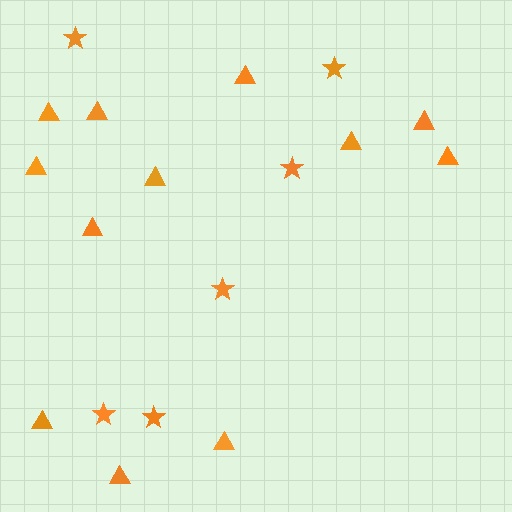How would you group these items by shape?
There are 2 groups: one group of stars (6) and one group of triangles (12).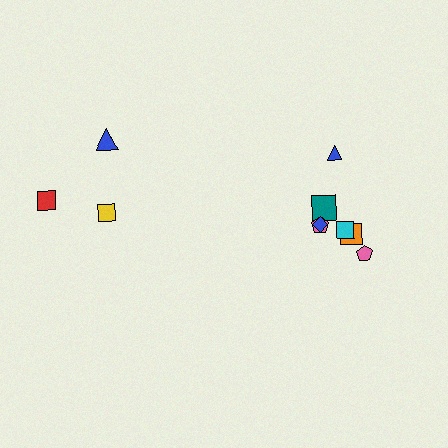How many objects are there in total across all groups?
There are 10 objects.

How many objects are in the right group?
There are 7 objects.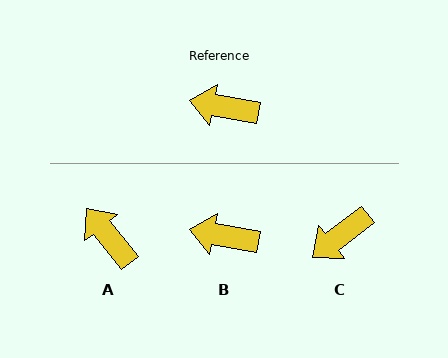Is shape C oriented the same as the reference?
No, it is off by about 48 degrees.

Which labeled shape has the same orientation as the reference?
B.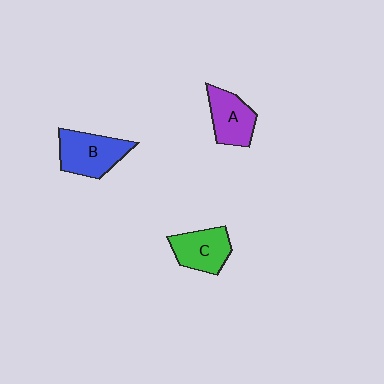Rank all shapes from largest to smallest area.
From largest to smallest: B (blue), C (green), A (purple).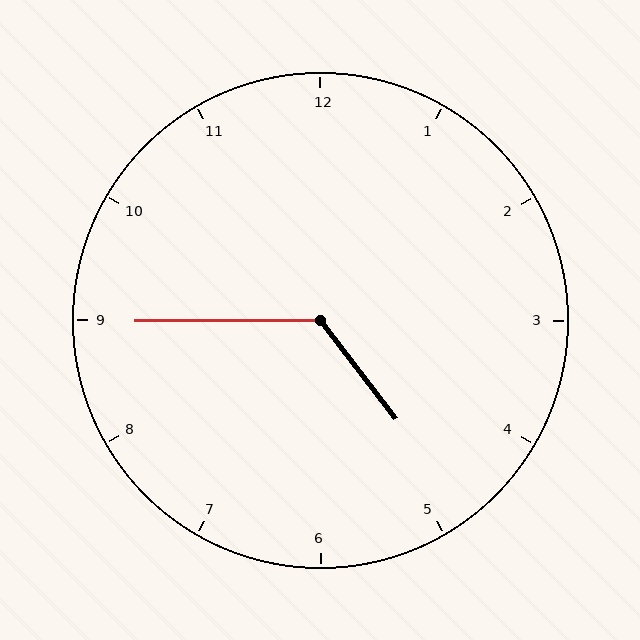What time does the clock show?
4:45.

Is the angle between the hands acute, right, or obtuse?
It is obtuse.